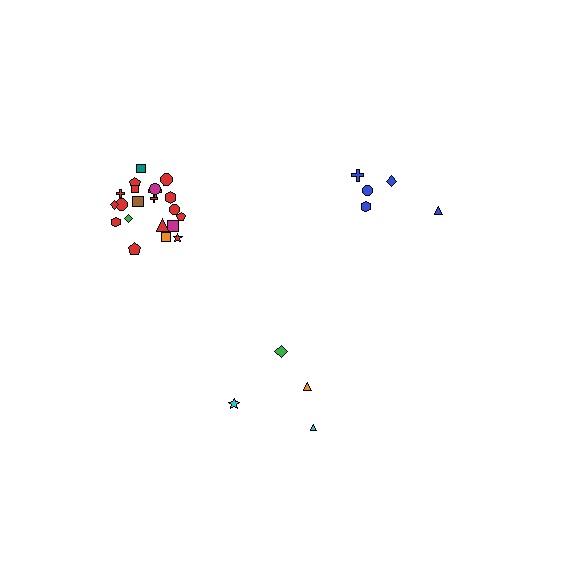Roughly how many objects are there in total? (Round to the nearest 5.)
Roughly 30 objects in total.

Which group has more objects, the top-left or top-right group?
The top-left group.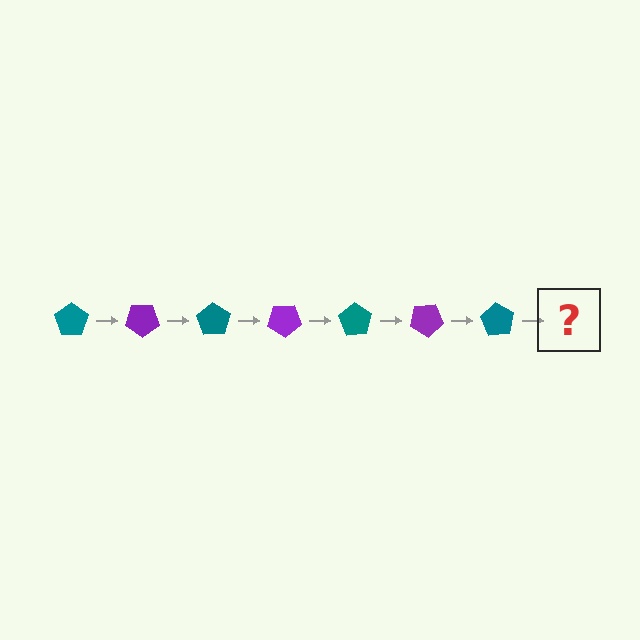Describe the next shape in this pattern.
It should be a purple pentagon, rotated 245 degrees from the start.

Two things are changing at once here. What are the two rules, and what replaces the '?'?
The two rules are that it rotates 35 degrees each step and the color cycles through teal and purple. The '?' should be a purple pentagon, rotated 245 degrees from the start.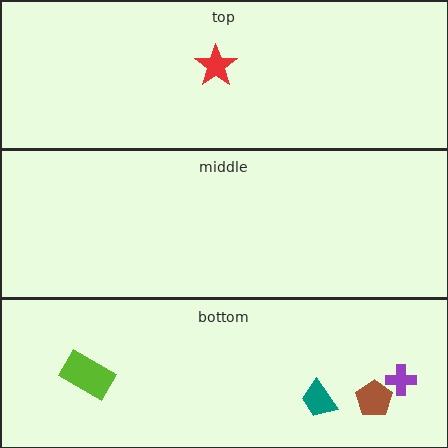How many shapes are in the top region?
1.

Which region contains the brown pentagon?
The bottom region.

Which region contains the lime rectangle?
The bottom region.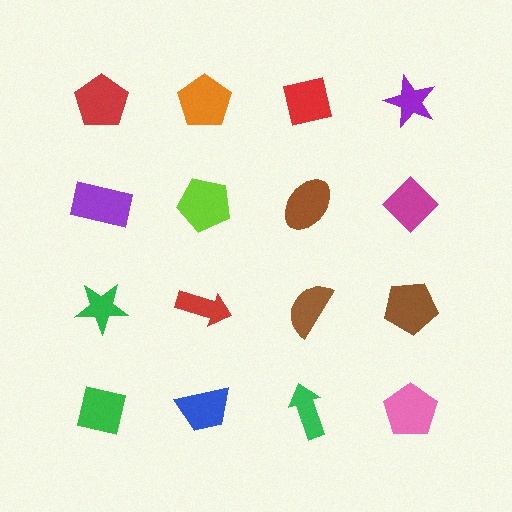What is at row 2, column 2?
A lime pentagon.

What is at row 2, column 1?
A purple rectangle.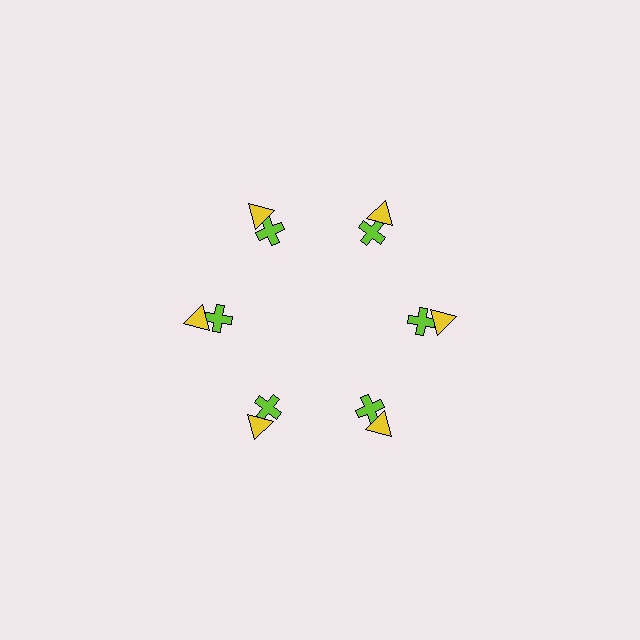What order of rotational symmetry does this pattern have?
This pattern has 6-fold rotational symmetry.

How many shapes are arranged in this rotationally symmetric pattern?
There are 12 shapes, arranged in 6 groups of 2.